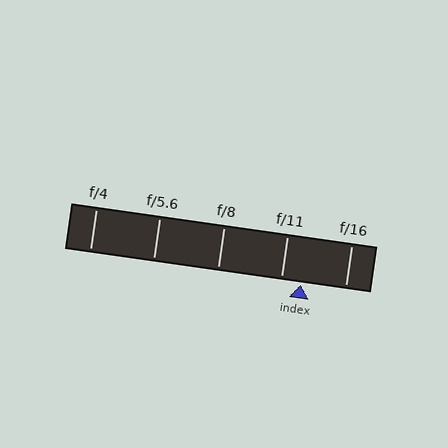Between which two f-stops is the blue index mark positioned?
The index mark is between f/11 and f/16.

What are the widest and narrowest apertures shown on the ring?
The widest aperture shown is f/4 and the narrowest is f/16.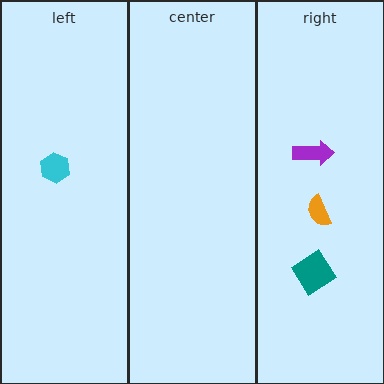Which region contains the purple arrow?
The right region.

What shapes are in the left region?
The cyan hexagon.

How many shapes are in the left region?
1.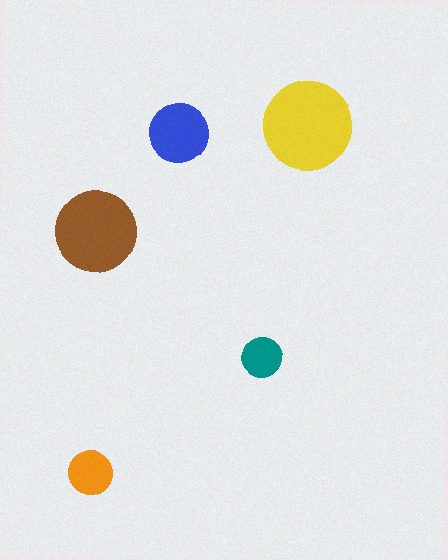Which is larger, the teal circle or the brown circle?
The brown one.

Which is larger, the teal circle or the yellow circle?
The yellow one.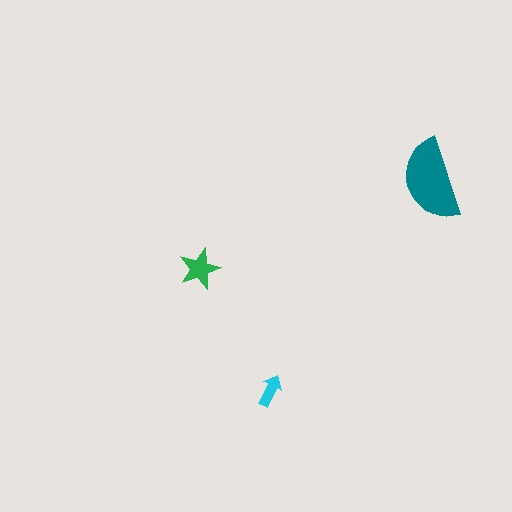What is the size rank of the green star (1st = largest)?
2nd.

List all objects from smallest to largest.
The cyan arrow, the green star, the teal semicircle.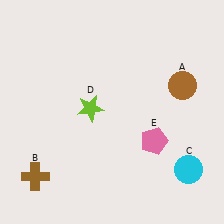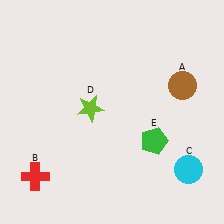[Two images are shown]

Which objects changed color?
B changed from brown to red. E changed from pink to green.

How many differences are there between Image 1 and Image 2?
There are 2 differences between the two images.